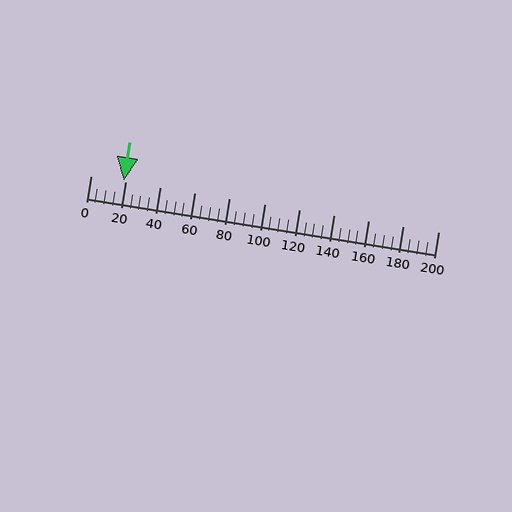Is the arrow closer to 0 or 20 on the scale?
The arrow is closer to 20.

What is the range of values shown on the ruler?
The ruler shows values from 0 to 200.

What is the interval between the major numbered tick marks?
The major tick marks are spaced 20 units apart.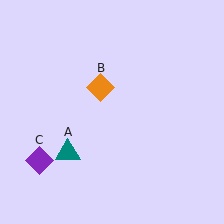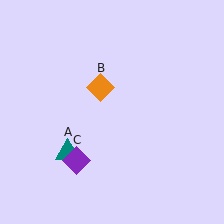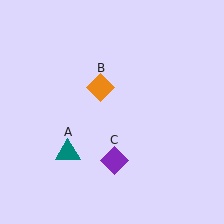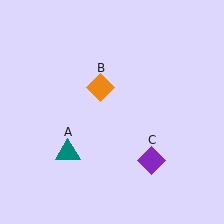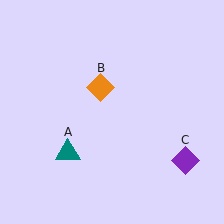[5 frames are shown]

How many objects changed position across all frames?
1 object changed position: purple diamond (object C).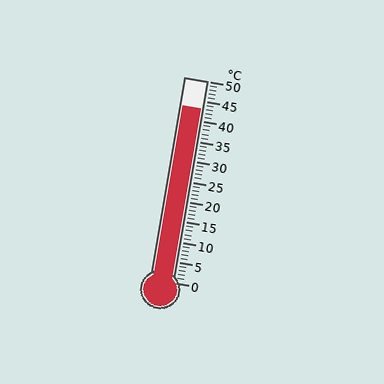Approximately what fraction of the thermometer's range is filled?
The thermometer is filled to approximately 85% of its range.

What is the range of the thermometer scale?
The thermometer scale ranges from 0°C to 50°C.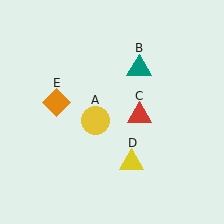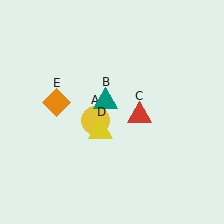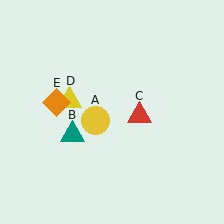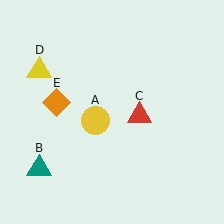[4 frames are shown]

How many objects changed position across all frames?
2 objects changed position: teal triangle (object B), yellow triangle (object D).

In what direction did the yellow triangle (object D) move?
The yellow triangle (object D) moved up and to the left.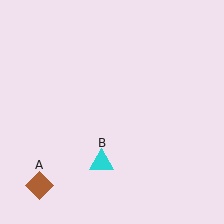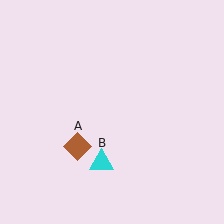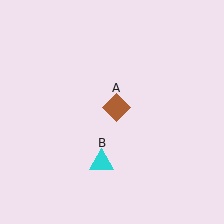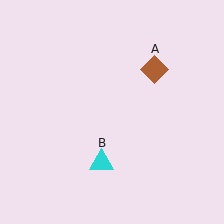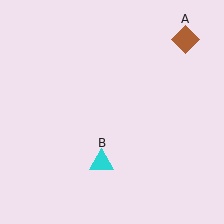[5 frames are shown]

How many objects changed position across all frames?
1 object changed position: brown diamond (object A).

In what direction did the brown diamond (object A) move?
The brown diamond (object A) moved up and to the right.